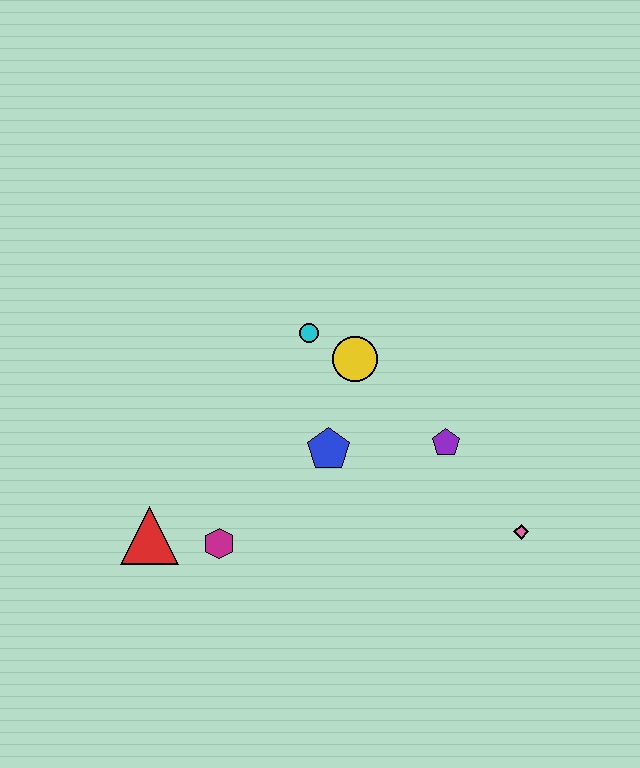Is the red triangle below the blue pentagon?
Yes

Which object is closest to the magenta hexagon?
The red triangle is closest to the magenta hexagon.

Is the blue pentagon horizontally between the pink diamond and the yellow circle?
No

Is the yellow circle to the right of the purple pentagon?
No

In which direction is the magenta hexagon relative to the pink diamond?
The magenta hexagon is to the left of the pink diamond.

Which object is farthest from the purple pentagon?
The red triangle is farthest from the purple pentagon.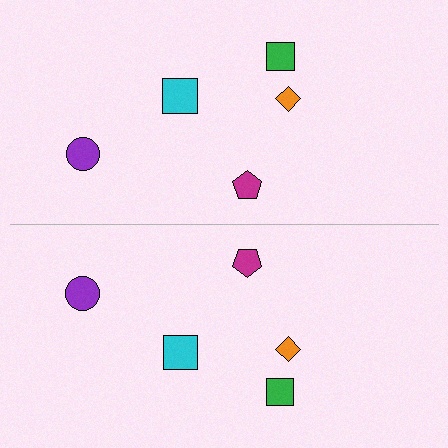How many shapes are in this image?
There are 10 shapes in this image.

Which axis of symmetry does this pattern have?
The pattern has a horizontal axis of symmetry running through the center of the image.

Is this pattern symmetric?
Yes, this pattern has bilateral (reflection) symmetry.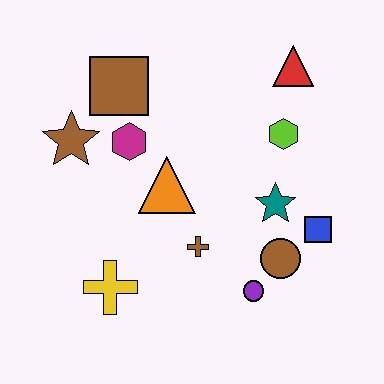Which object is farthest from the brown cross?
The red triangle is farthest from the brown cross.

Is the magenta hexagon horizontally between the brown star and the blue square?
Yes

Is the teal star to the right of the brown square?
Yes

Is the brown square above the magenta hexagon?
Yes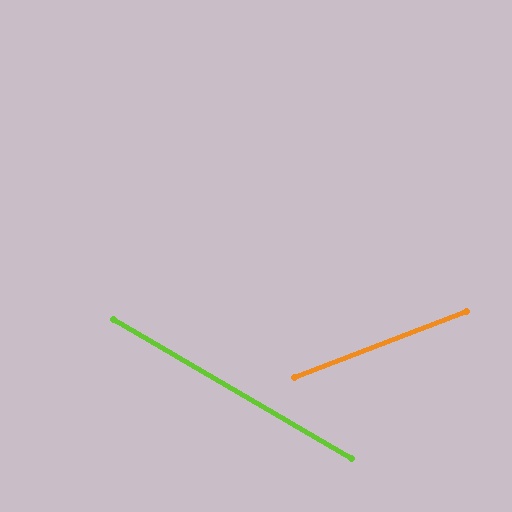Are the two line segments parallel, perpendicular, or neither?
Neither parallel nor perpendicular — they differ by about 51°.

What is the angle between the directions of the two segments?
Approximately 51 degrees.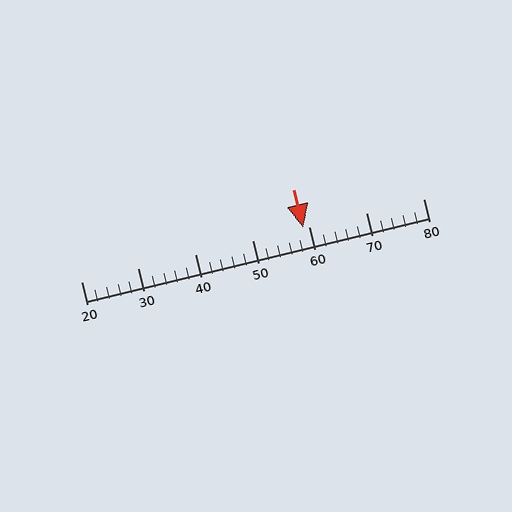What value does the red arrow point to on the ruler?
The red arrow points to approximately 59.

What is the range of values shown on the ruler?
The ruler shows values from 20 to 80.